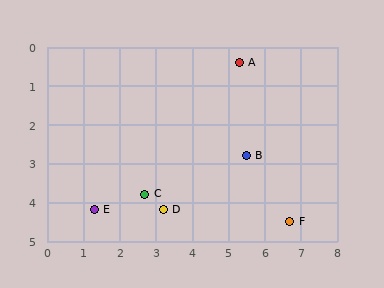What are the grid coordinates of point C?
Point C is at approximately (2.7, 3.8).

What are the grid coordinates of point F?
Point F is at approximately (6.7, 4.5).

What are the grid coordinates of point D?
Point D is at approximately (3.2, 4.2).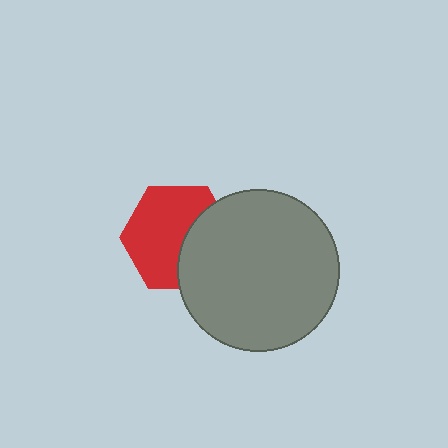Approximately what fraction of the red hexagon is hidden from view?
Roughly 36% of the red hexagon is hidden behind the gray circle.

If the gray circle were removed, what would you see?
You would see the complete red hexagon.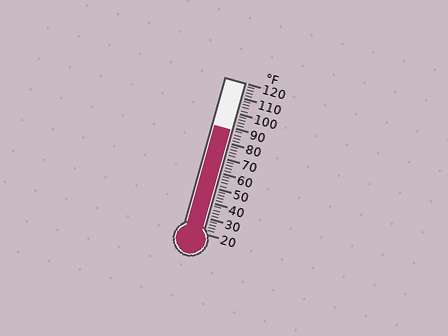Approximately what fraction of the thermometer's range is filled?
The thermometer is filled to approximately 70% of its range.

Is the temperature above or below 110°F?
The temperature is below 110°F.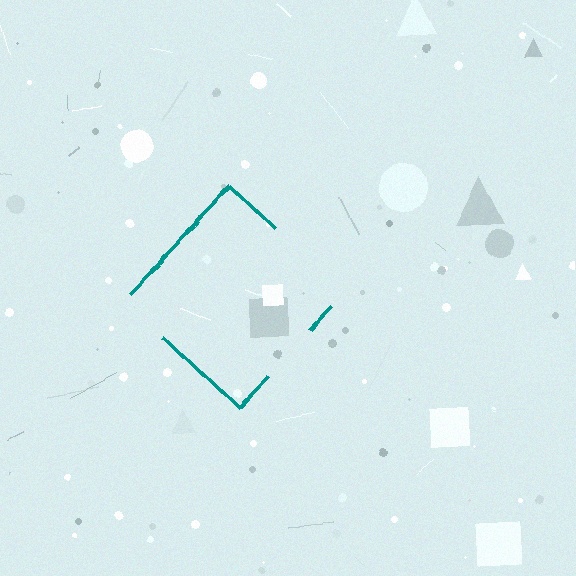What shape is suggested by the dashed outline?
The dashed outline suggests a diamond.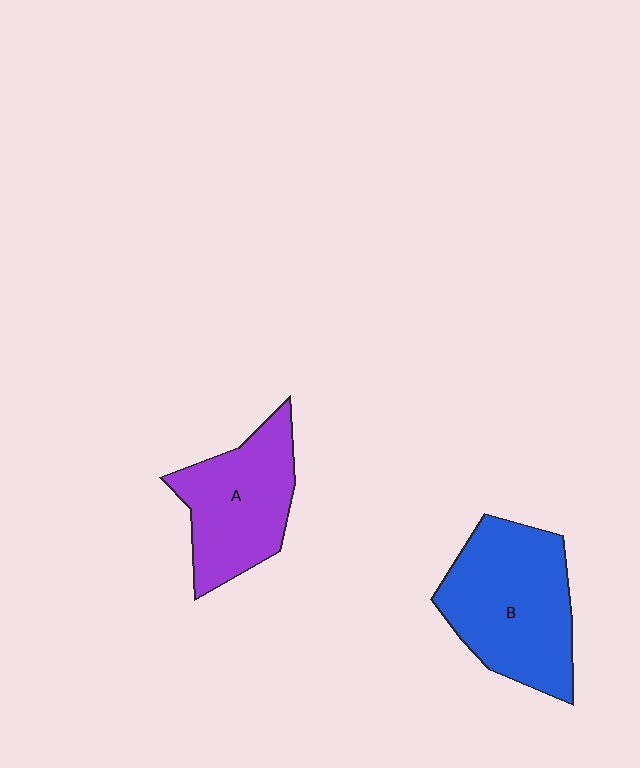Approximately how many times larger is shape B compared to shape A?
Approximately 1.3 times.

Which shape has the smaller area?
Shape A (purple).